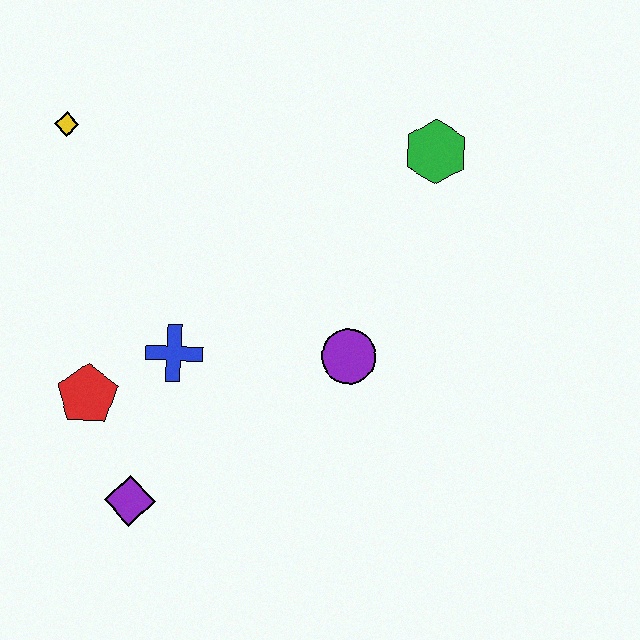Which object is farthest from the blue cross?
The green hexagon is farthest from the blue cross.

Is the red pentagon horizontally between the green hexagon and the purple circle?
No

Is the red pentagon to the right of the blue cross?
No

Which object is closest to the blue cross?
The red pentagon is closest to the blue cross.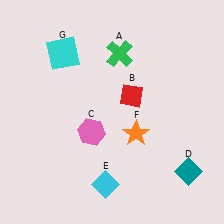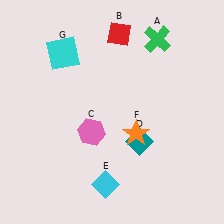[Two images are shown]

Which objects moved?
The objects that moved are: the green cross (A), the red diamond (B), the teal diamond (D).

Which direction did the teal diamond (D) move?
The teal diamond (D) moved left.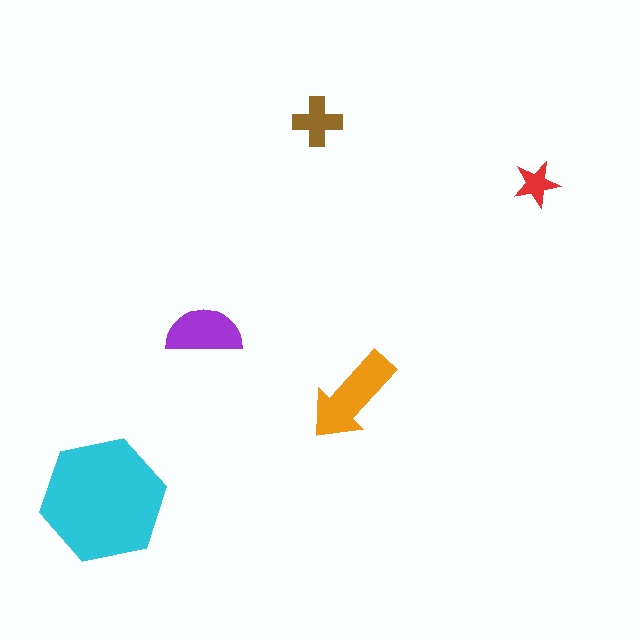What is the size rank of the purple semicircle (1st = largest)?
3rd.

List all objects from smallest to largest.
The red star, the brown cross, the purple semicircle, the orange arrow, the cyan hexagon.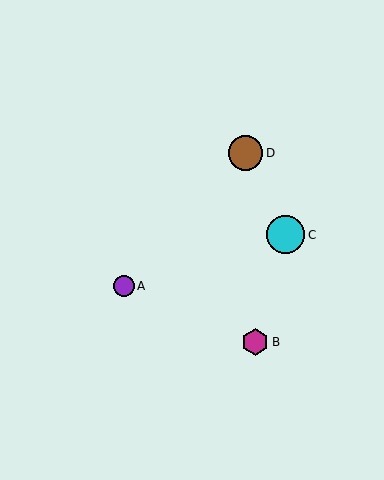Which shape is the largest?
The cyan circle (labeled C) is the largest.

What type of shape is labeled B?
Shape B is a magenta hexagon.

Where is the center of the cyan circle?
The center of the cyan circle is at (285, 235).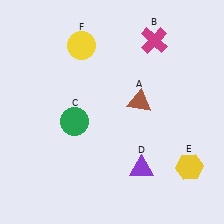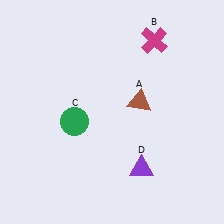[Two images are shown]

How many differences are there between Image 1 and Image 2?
There are 2 differences between the two images.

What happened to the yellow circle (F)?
The yellow circle (F) was removed in Image 2. It was in the top-left area of Image 1.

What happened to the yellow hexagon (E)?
The yellow hexagon (E) was removed in Image 2. It was in the bottom-right area of Image 1.